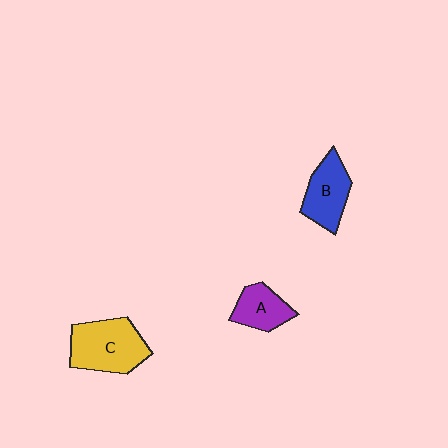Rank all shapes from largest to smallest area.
From largest to smallest: C (yellow), B (blue), A (purple).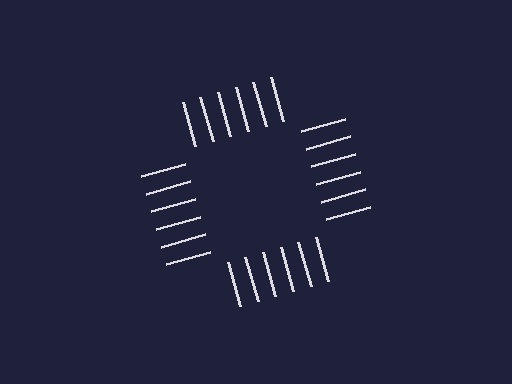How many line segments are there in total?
24 — 6 along each of the 4 edges.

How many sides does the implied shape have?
4 sides — the line-ends trace a square.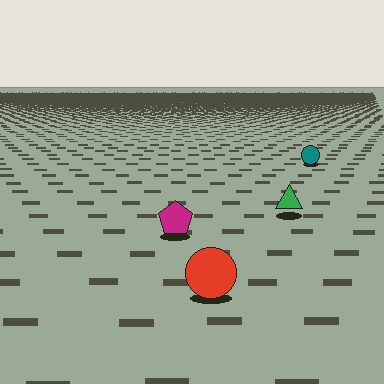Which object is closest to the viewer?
The red circle is closest. The texture marks near it are larger and more spread out.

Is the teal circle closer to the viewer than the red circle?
No. The red circle is closer — you can tell from the texture gradient: the ground texture is coarser near it.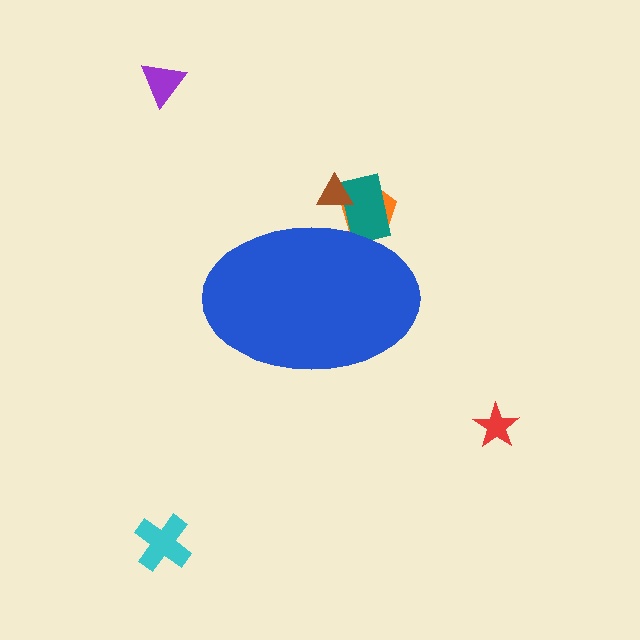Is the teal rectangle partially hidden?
Yes, the teal rectangle is partially hidden behind the blue ellipse.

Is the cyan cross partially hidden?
No, the cyan cross is fully visible.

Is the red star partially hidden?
No, the red star is fully visible.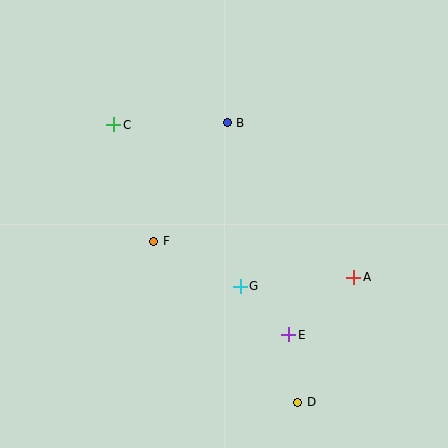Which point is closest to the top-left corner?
Point C is closest to the top-left corner.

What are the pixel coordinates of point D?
Point D is at (298, 402).